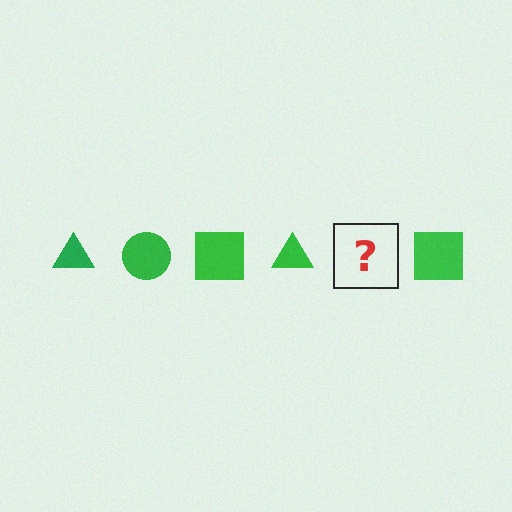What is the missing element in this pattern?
The missing element is a green circle.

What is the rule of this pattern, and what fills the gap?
The rule is that the pattern cycles through triangle, circle, square shapes in green. The gap should be filled with a green circle.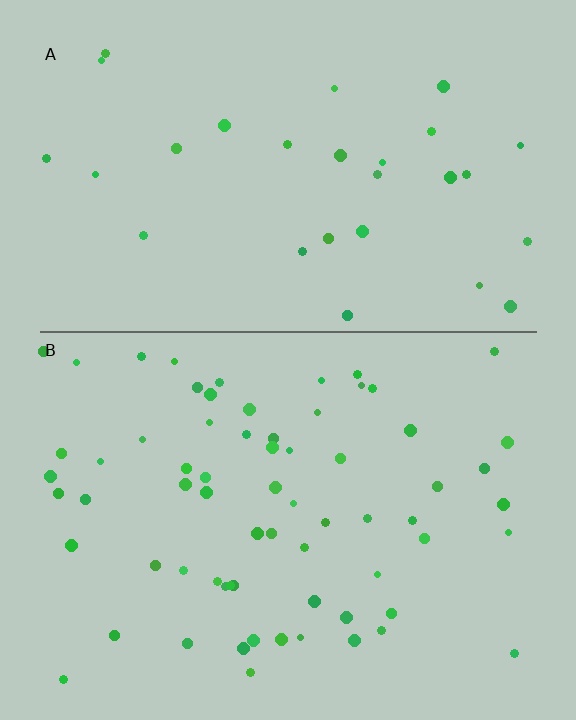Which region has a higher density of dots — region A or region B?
B (the bottom).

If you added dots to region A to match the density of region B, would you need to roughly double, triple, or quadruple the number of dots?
Approximately double.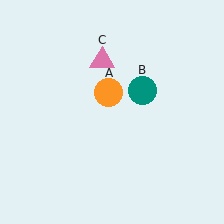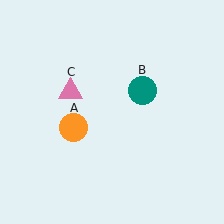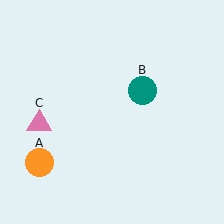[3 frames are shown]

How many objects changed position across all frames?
2 objects changed position: orange circle (object A), pink triangle (object C).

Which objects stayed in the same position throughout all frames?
Teal circle (object B) remained stationary.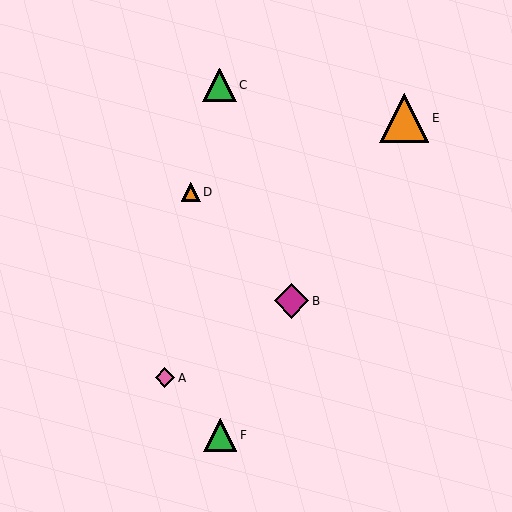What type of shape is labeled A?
Shape A is a pink diamond.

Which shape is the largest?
The orange triangle (labeled E) is the largest.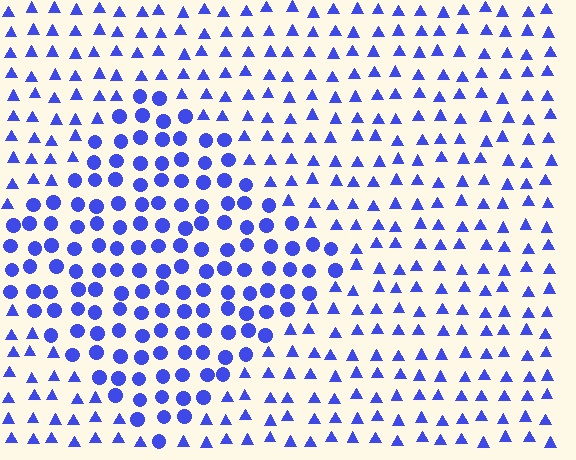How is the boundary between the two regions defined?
The boundary is defined by a change in element shape: circles inside vs. triangles outside. All elements share the same color and spacing.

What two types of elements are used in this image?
The image uses circles inside the diamond region and triangles outside it.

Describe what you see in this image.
The image is filled with small blue elements arranged in a uniform grid. A diamond-shaped region contains circles, while the surrounding area contains triangles. The boundary is defined purely by the change in element shape.